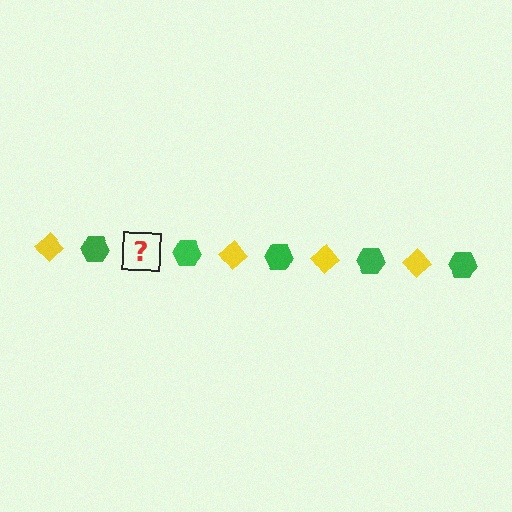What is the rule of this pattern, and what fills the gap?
The rule is that the pattern alternates between yellow diamond and green hexagon. The gap should be filled with a yellow diamond.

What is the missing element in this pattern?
The missing element is a yellow diamond.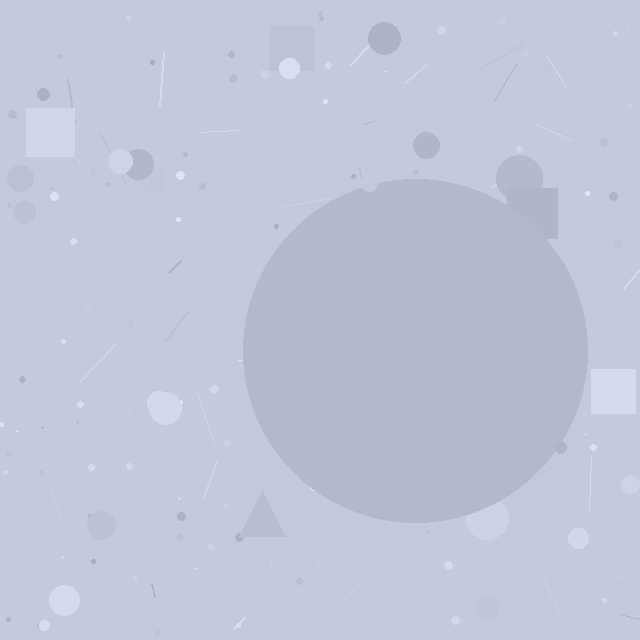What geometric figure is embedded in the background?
A circle is embedded in the background.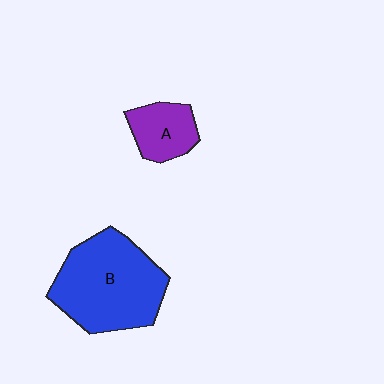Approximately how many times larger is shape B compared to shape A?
Approximately 2.6 times.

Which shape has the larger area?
Shape B (blue).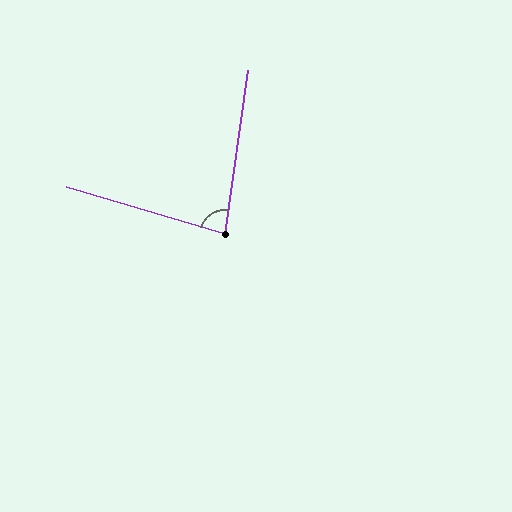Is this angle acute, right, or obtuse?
It is acute.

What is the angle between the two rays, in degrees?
Approximately 81 degrees.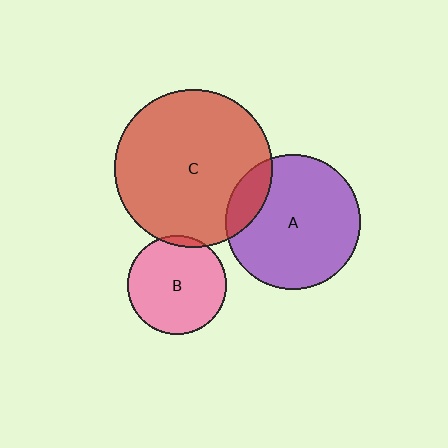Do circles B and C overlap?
Yes.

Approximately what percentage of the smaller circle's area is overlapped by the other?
Approximately 5%.